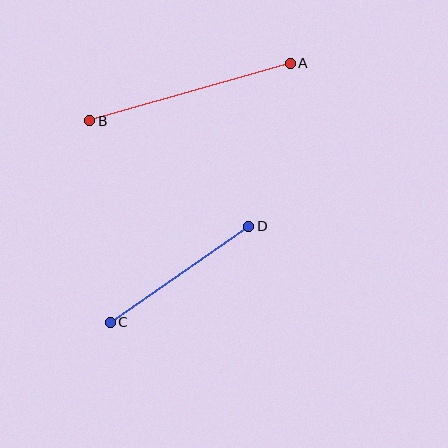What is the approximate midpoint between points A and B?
The midpoint is at approximately (190, 92) pixels.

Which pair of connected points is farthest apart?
Points A and B are farthest apart.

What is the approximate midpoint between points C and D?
The midpoint is at approximately (179, 274) pixels.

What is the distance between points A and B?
The distance is approximately 209 pixels.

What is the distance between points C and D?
The distance is approximately 168 pixels.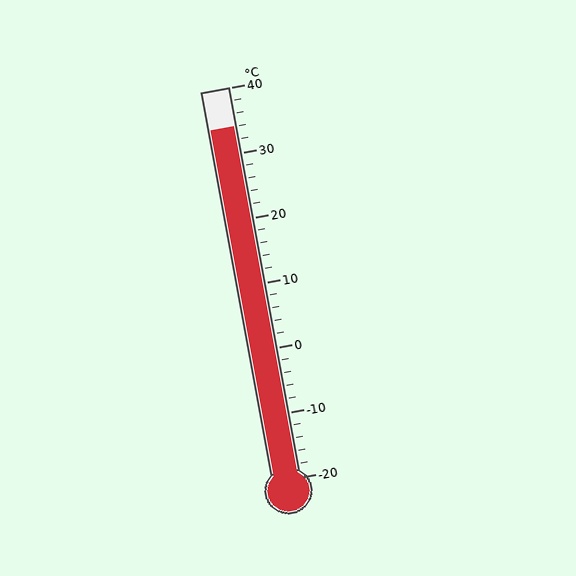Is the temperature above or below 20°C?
The temperature is above 20°C.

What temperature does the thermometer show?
The thermometer shows approximately 34°C.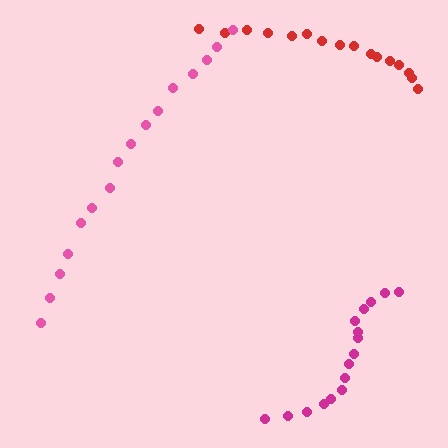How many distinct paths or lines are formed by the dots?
There are 3 distinct paths.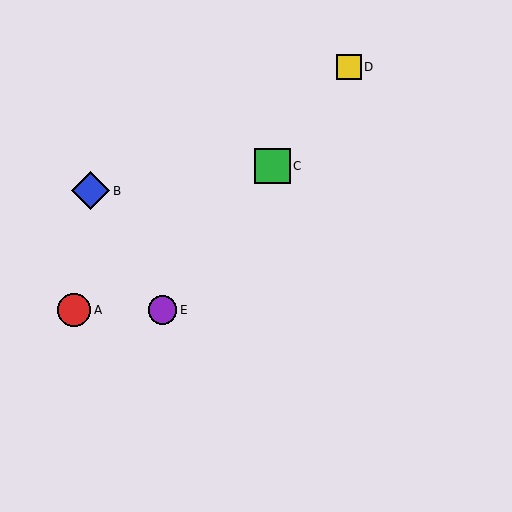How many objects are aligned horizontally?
2 objects (A, E) are aligned horizontally.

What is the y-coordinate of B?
Object B is at y≈191.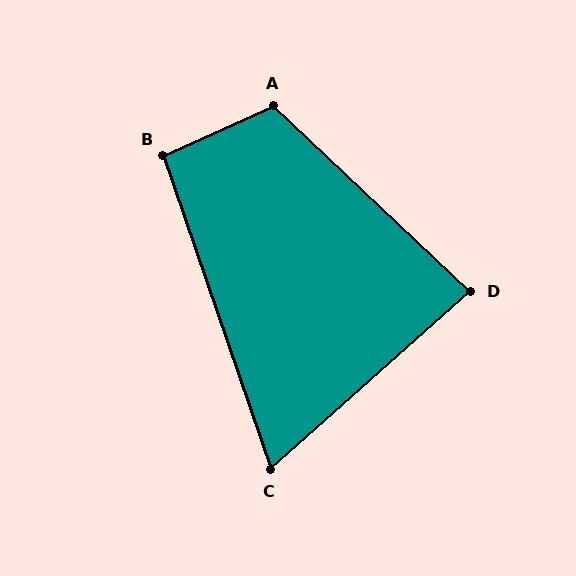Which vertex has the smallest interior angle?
C, at approximately 67 degrees.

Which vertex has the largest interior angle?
A, at approximately 113 degrees.